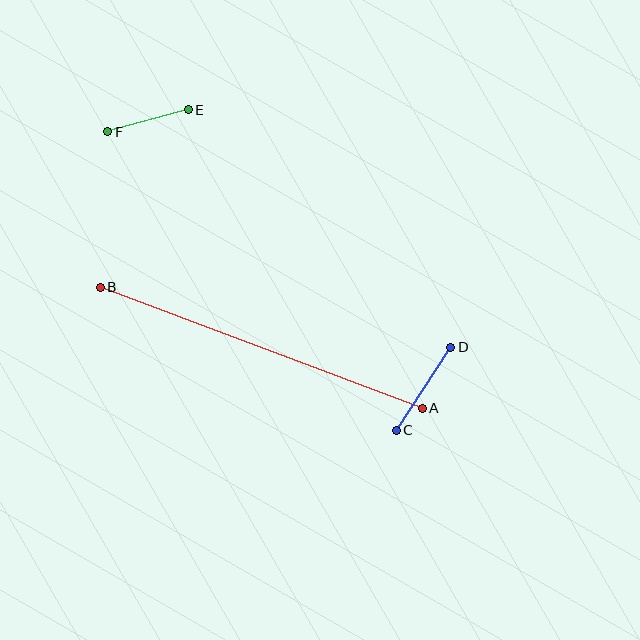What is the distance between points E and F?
The distance is approximately 84 pixels.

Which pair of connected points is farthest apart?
Points A and B are farthest apart.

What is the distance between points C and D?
The distance is approximately 100 pixels.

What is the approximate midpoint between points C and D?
The midpoint is at approximately (424, 389) pixels.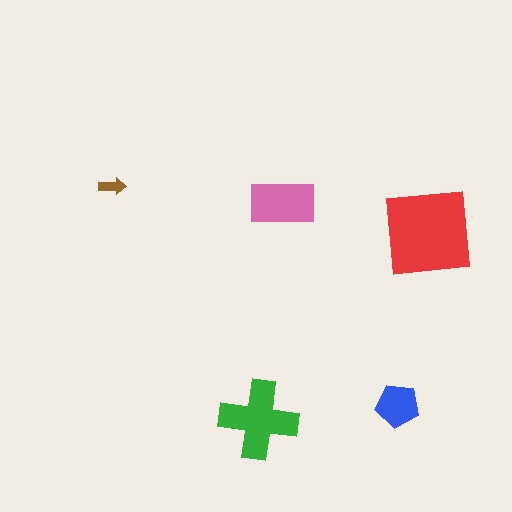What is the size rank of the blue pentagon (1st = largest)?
4th.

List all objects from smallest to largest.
The brown arrow, the blue pentagon, the pink rectangle, the green cross, the red square.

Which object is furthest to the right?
The red square is rightmost.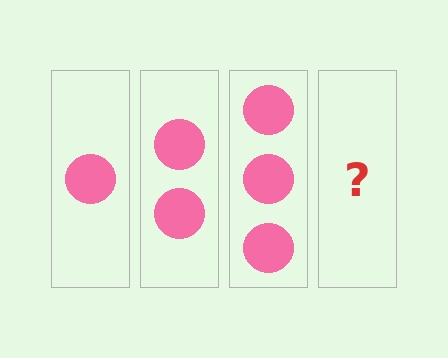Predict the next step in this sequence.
The next step is 4 circles.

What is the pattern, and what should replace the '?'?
The pattern is that each step adds one more circle. The '?' should be 4 circles.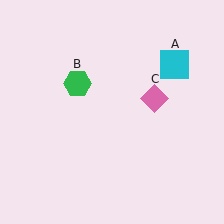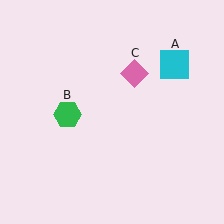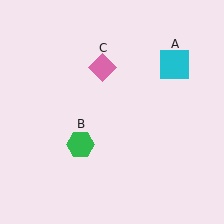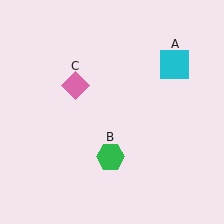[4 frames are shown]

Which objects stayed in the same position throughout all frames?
Cyan square (object A) remained stationary.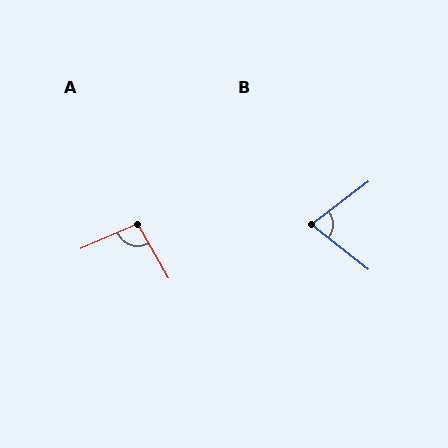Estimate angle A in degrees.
Approximately 97 degrees.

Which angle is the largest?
A, at approximately 97 degrees.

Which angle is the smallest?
B, at approximately 75 degrees.